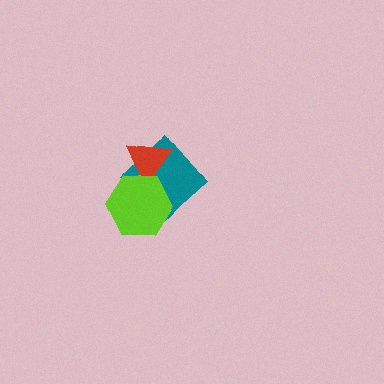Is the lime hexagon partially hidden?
No, no other shape covers it.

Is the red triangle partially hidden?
Yes, it is partially covered by another shape.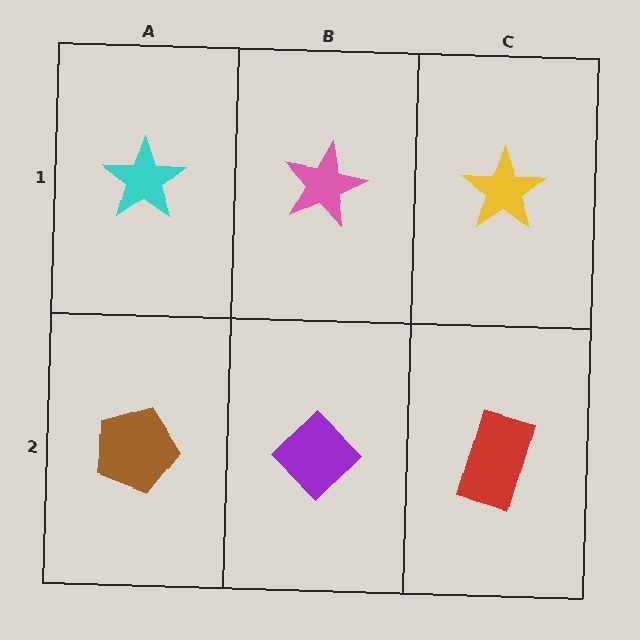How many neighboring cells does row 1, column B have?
3.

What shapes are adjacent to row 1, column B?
A purple diamond (row 2, column B), a cyan star (row 1, column A), a yellow star (row 1, column C).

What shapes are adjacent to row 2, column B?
A pink star (row 1, column B), a brown pentagon (row 2, column A), a red rectangle (row 2, column C).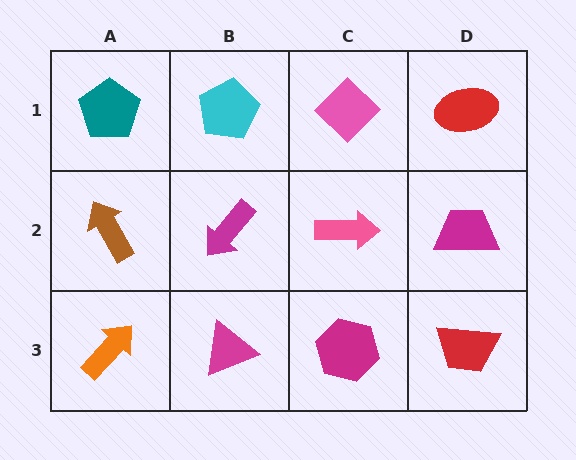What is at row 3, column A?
An orange arrow.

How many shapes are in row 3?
4 shapes.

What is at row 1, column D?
A red ellipse.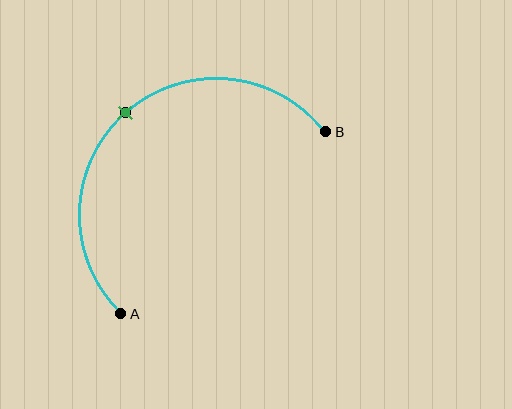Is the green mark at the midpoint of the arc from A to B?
Yes. The green mark lies on the arc at equal arc-length from both A and B — it is the arc midpoint.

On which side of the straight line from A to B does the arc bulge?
The arc bulges above and to the left of the straight line connecting A and B.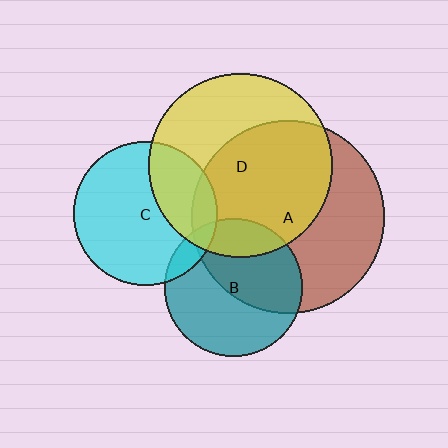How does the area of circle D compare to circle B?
Approximately 1.8 times.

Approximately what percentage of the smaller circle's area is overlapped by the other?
Approximately 10%.